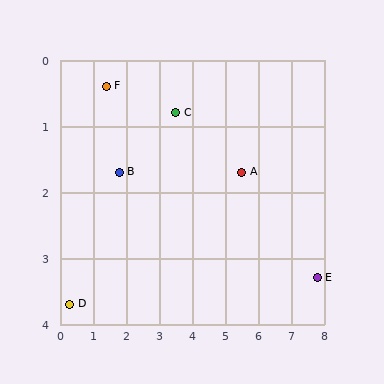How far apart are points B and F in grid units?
Points B and F are about 1.4 grid units apart.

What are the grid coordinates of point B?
Point B is at approximately (1.8, 1.7).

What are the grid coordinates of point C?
Point C is at approximately (3.5, 0.8).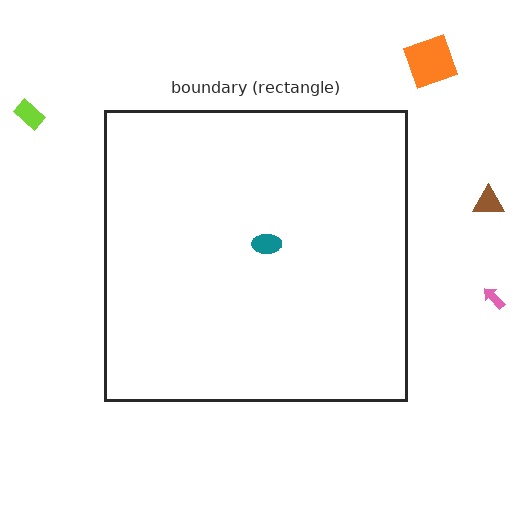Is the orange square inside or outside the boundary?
Outside.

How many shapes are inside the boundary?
1 inside, 4 outside.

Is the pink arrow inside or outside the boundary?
Outside.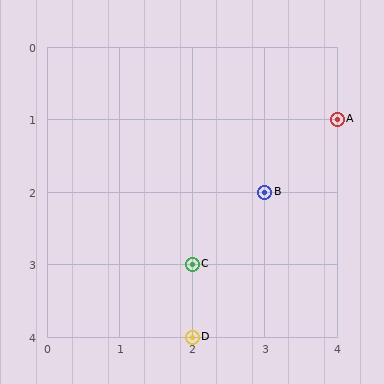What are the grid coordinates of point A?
Point A is at grid coordinates (4, 1).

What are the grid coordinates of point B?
Point B is at grid coordinates (3, 2).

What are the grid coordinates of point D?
Point D is at grid coordinates (2, 4).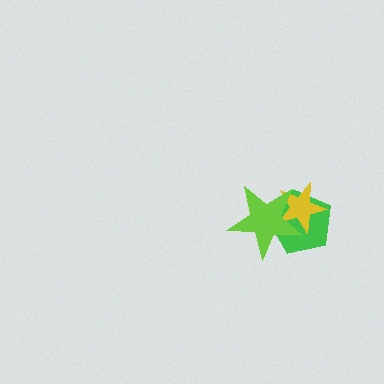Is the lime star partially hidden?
No, no other shape covers it.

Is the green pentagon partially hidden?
Yes, it is partially covered by another shape.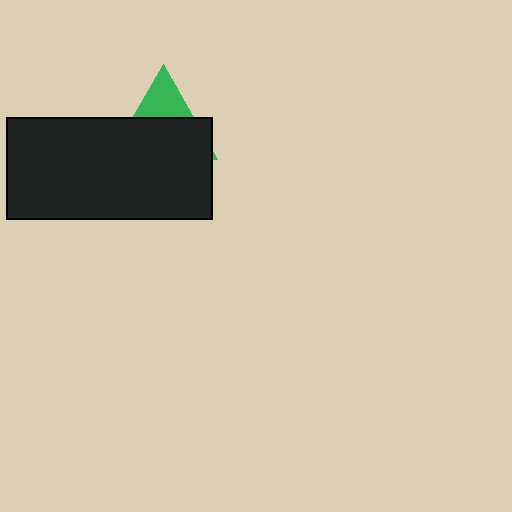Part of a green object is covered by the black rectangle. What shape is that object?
It is a triangle.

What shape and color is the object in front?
The object in front is a black rectangle.